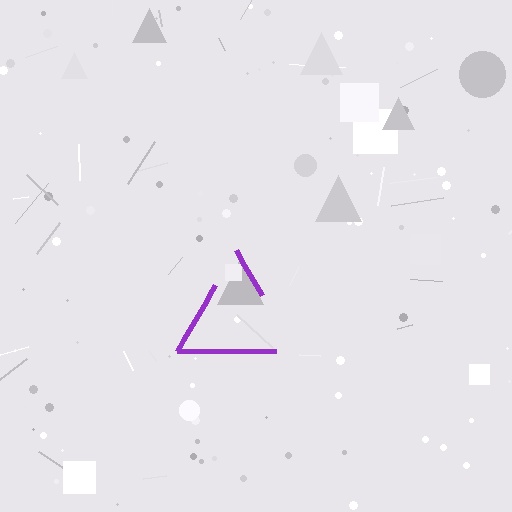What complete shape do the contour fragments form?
The contour fragments form a triangle.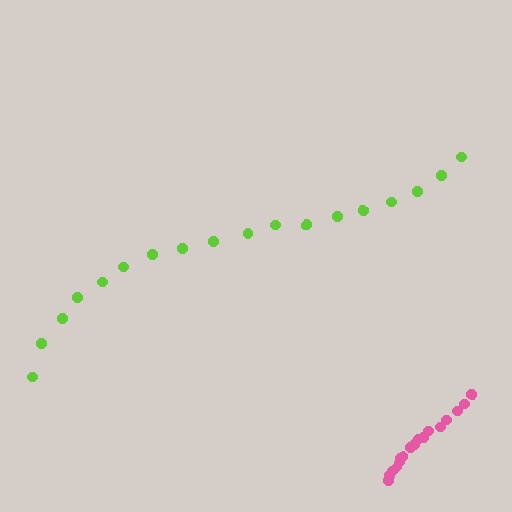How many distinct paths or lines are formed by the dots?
There are 2 distinct paths.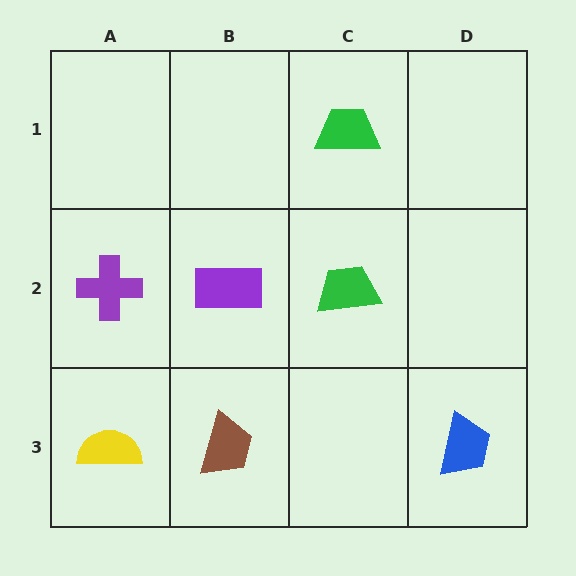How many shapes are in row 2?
3 shapes.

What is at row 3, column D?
A blue trapezoid.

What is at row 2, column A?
A purple cross.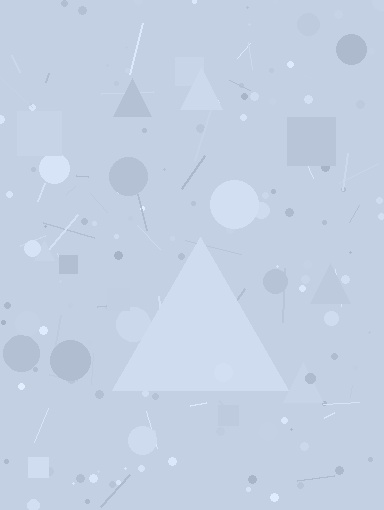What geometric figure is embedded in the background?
A triangle is embedded in the background.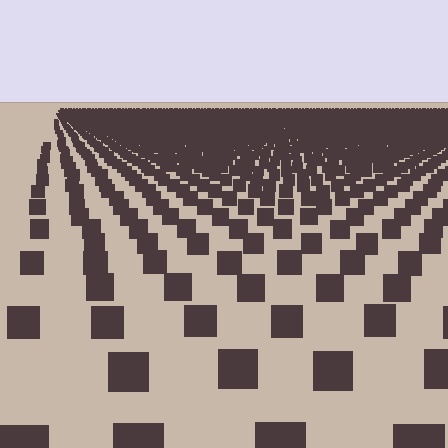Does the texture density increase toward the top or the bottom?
Density increases toward the top.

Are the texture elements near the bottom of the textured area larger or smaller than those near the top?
Larger. Near the bottom, elements are closer to the viewer and appear at a bigger on-screen size.